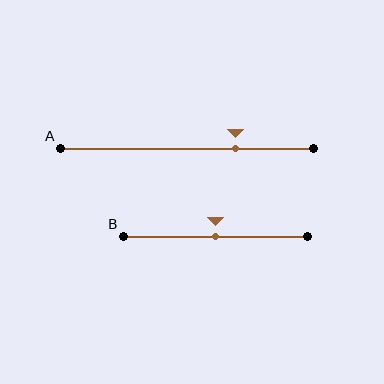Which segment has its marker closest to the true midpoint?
Segment B has its marker closest to the true midpoint.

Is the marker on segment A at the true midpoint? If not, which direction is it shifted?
No, the marker on segment A is shifted to the right by about 19% of the segment length.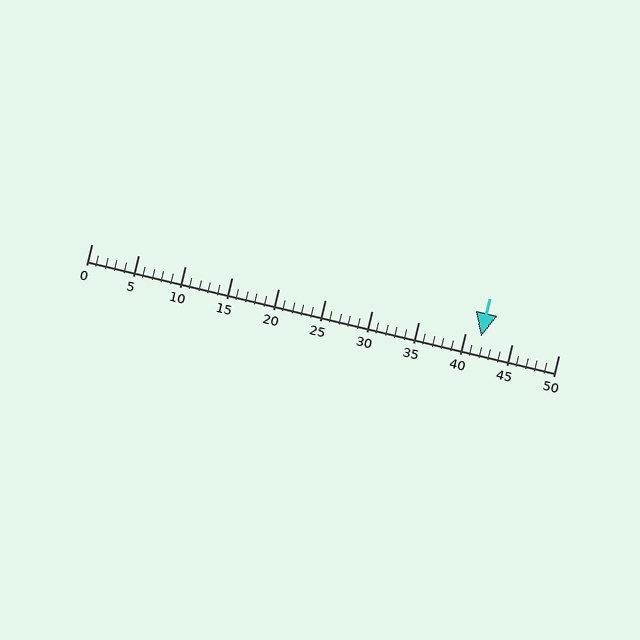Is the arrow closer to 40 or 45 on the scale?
The arrow is closer to 40.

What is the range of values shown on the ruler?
The ruler shows values from 0 to 50.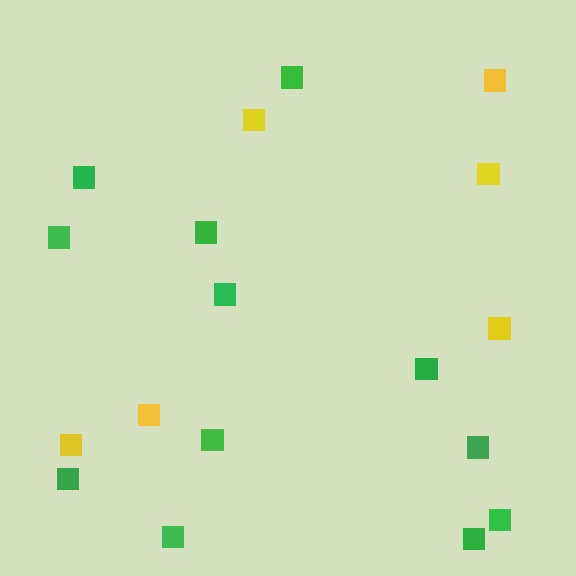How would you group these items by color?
There are 2 groups: one group of yellow squares (6) and one group of green squares (12).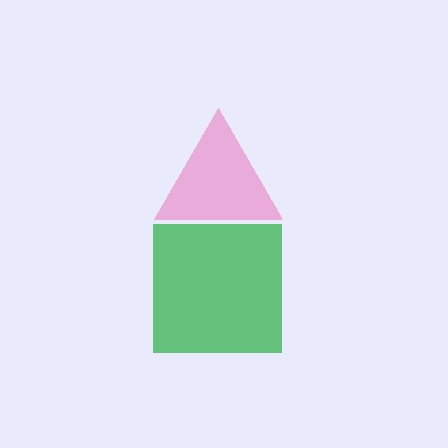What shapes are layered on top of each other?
The layered shapes are: a pink triangle, a green square.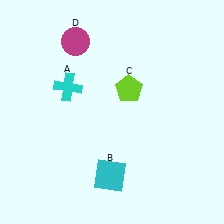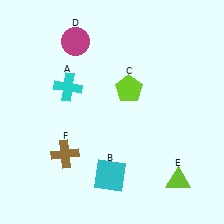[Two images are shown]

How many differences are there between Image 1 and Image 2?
There are 2 differences between the two images.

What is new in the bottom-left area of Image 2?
A brown cross (F) was added in the bottom-left area of Image 2.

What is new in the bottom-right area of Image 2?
A lime triangle (E) was added in the bottom-right area of Image 2.